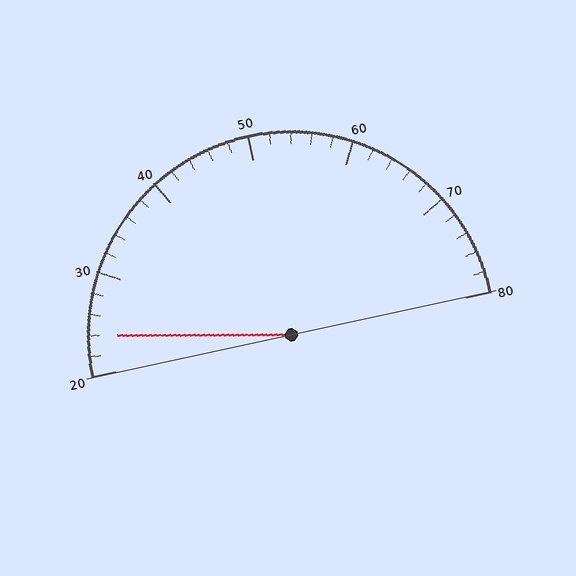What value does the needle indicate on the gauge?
The needle indicates approximately 24.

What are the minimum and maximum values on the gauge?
The gauge ranges from 20 to 80.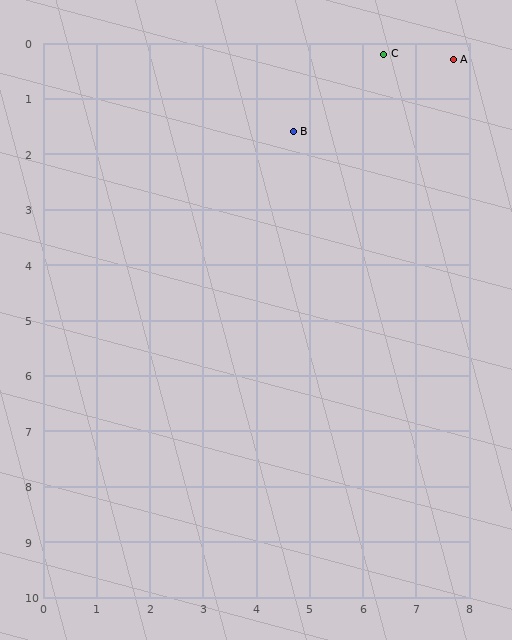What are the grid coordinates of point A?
Point A is at approximately (7.7, 0.3).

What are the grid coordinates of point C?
Point C is at approximately (6.4, 0.2).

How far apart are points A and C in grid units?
Points A and C are about 1.3 grid units apart.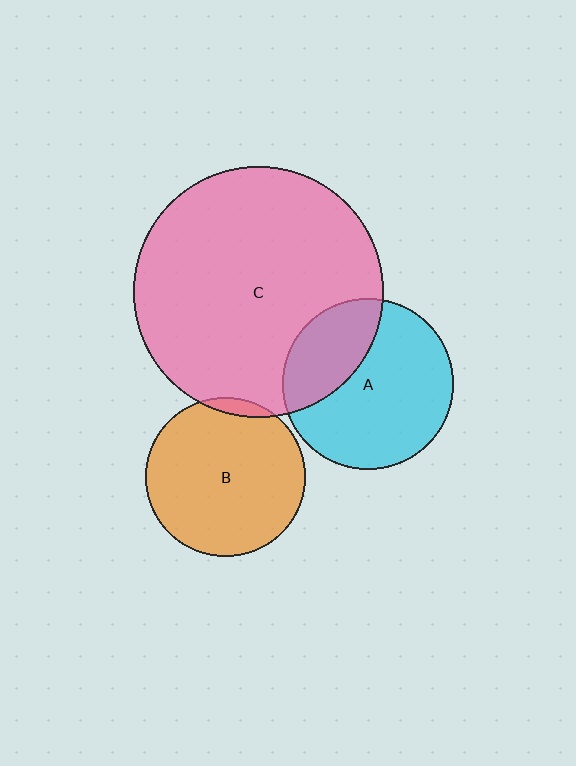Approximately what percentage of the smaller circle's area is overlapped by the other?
Approximately 30%.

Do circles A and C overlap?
Yes.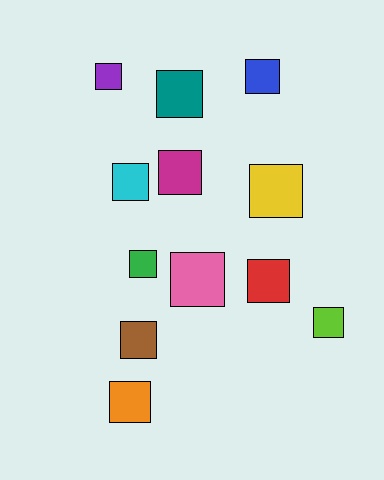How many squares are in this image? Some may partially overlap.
There are 12 squares.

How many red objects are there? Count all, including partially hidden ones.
There is 1 red object.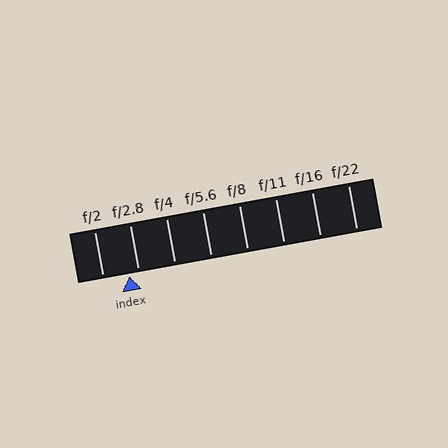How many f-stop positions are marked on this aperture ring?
There are 8 f-stop positions marked.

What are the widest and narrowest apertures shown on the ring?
The widest aperture shown is f/2 and the narrowest is f/22.